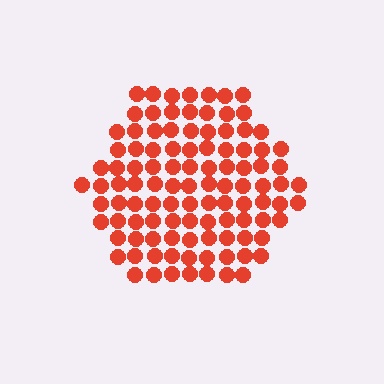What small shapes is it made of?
It is made of small circles.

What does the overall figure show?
The overall figure shows a hexagon.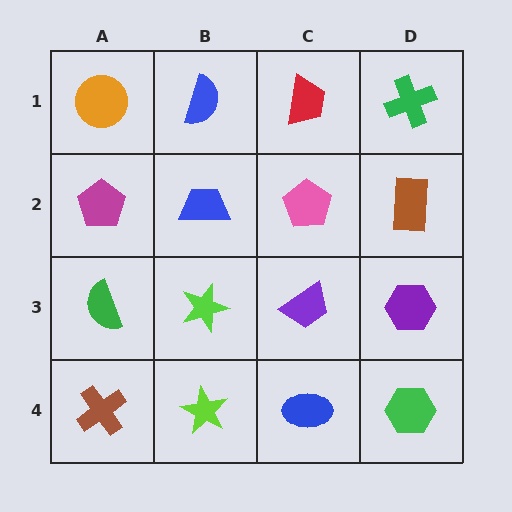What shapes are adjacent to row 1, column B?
A blue trapezoid (row 2, column B), an orange circle (row 1, column A), a red trapezoid (row 1, column C).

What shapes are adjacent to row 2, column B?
A blue semicircle (row 1, column B), a lime star (row 3, column B), a magenta pentagon (row 2, column A), a pink pentagon (row 2, column C).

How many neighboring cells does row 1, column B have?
3.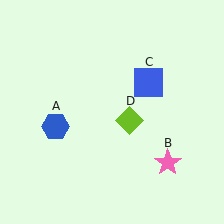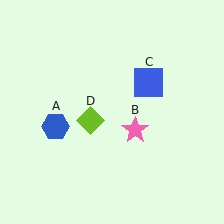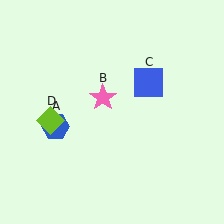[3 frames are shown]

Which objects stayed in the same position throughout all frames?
Blue hexagon (object A) and blue square (object C) remained stationary.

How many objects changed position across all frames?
2 objects changed position: pink star (object B), lime diamond (object D).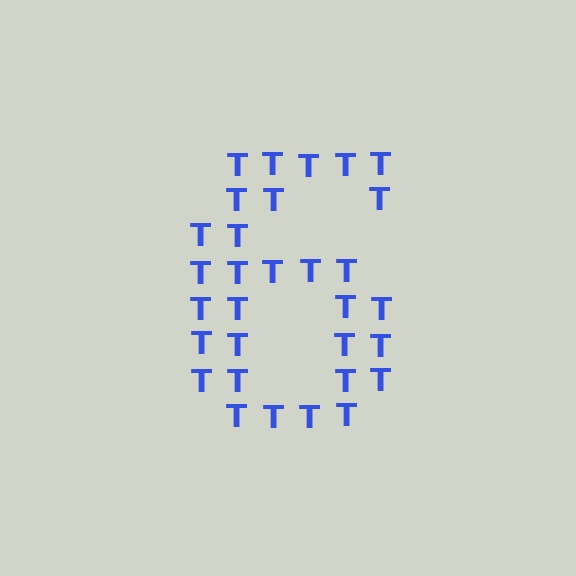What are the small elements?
The small elements are letter T's.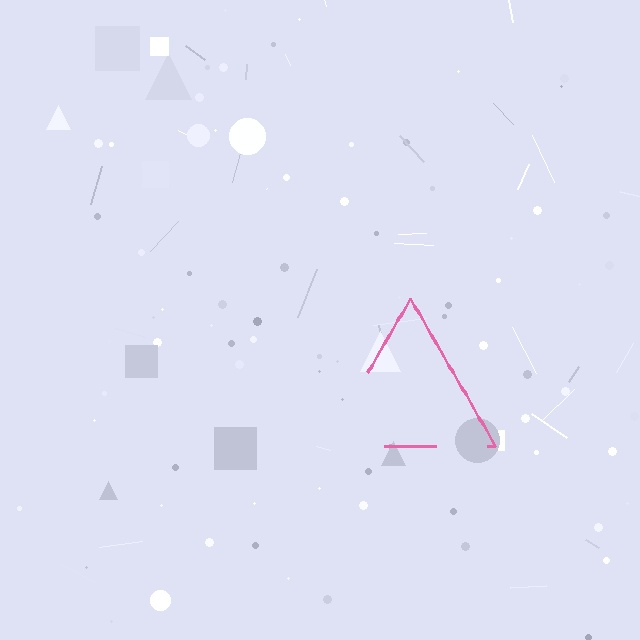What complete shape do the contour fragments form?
The contour fragments form a triangle.